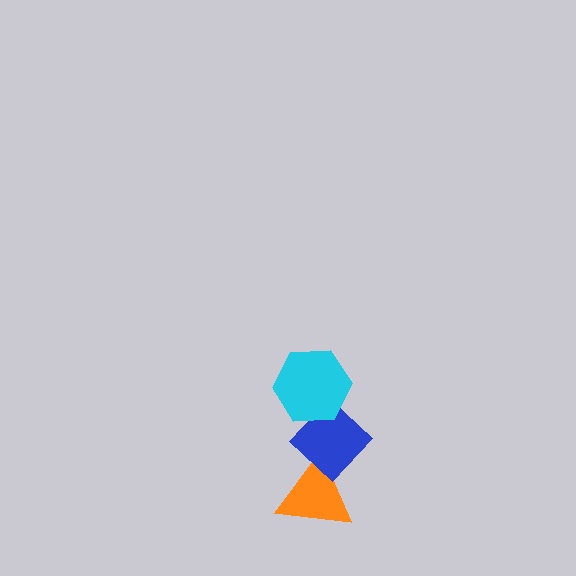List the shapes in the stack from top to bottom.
From top to bottom: the cyan hexagon, the blue diamond, the orange triangle.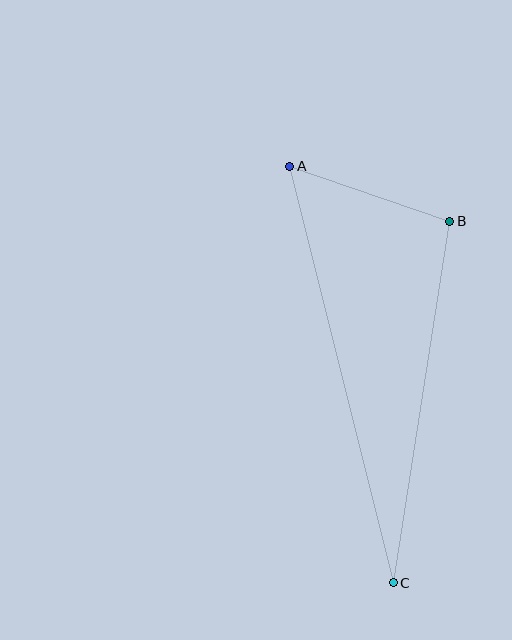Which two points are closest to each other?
Points A and B are closest to each other.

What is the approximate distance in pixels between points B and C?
The distance between B and C is approximately 366 pixels.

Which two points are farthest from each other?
Points A and C are farthest from each other.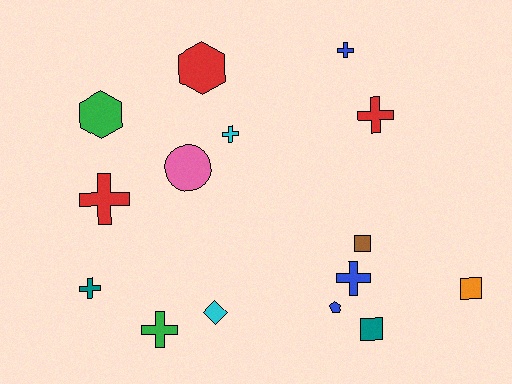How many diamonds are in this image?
There is 1 diamond.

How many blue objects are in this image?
There are 3 blue objects.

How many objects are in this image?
There are 15 objects.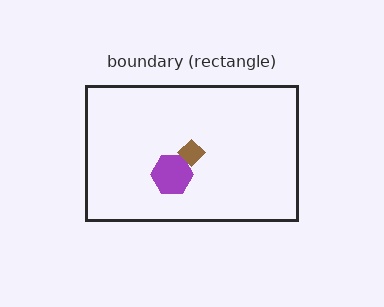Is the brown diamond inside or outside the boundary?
Inside.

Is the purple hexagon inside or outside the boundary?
Inside.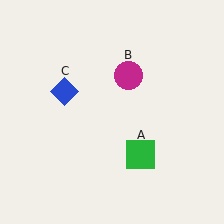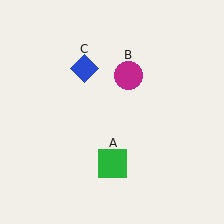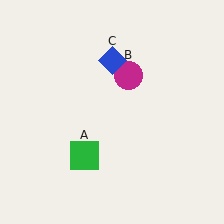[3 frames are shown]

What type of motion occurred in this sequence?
The green square (object A), blue diamond (object C) rotated clockwise around the center of the scene.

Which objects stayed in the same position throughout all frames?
Magenta circle (object B) remained stationary.